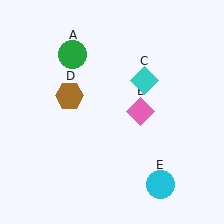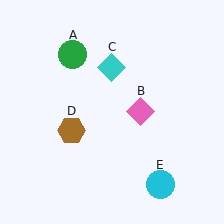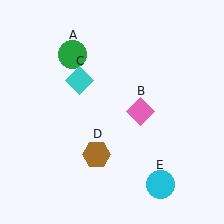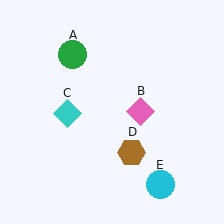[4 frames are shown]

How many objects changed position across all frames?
2 objects changed position: cyan diamond (object C), brown hexagon (object D).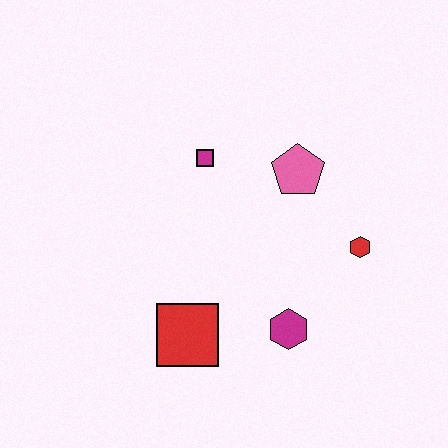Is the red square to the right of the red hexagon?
No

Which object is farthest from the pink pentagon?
The red square is farthest from the pink pentagon.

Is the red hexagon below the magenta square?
Yes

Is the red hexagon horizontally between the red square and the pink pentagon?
No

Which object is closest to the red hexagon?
The pink pentagon is closest to the red hexagon.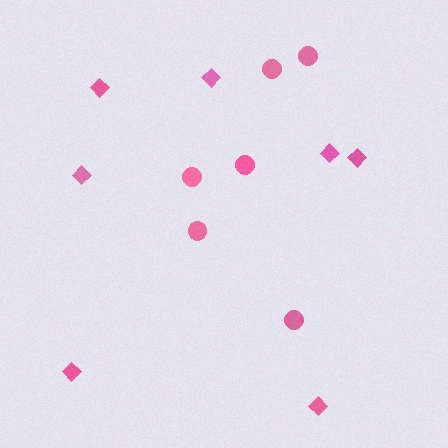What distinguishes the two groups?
There are 2 groups: one group of diamonds (7) and one group of circles (6).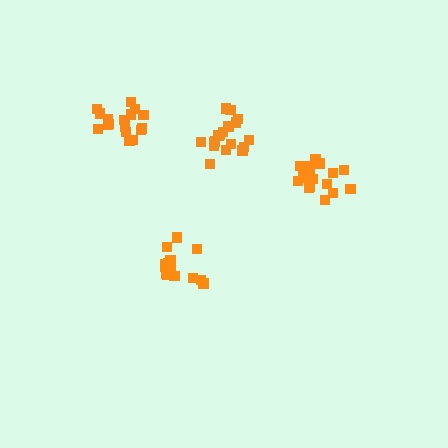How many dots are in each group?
Group 1: 16 dots, Group 2: 17 dots, Group 3: 18 dots, Group 4: 20 dots (71 total).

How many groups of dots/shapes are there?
There are 4 groups.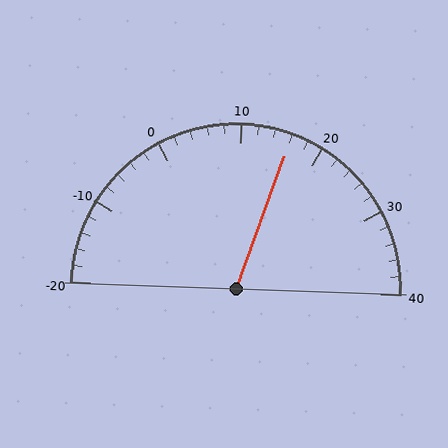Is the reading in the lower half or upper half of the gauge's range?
The reading is in the upper half of the range (-20 to 40).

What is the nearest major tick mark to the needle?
The nearest major tick mark is 20.